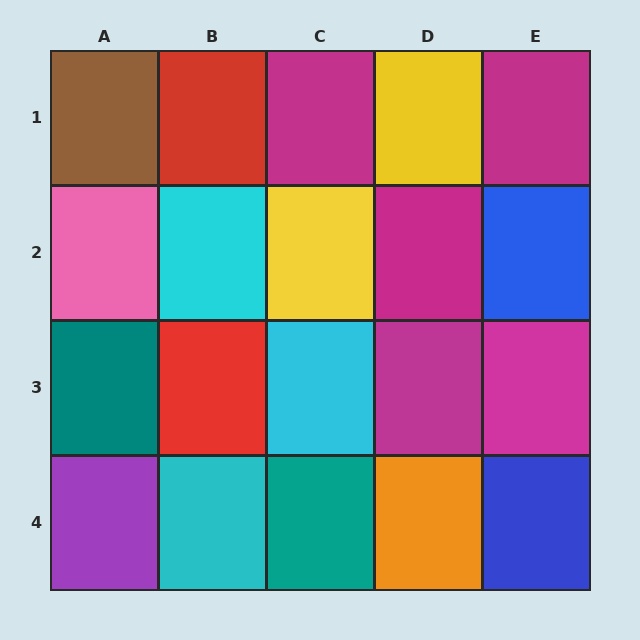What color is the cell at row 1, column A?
Brown.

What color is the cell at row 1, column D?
Yellow.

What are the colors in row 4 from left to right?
Purple, cyan, teal, orange, blue.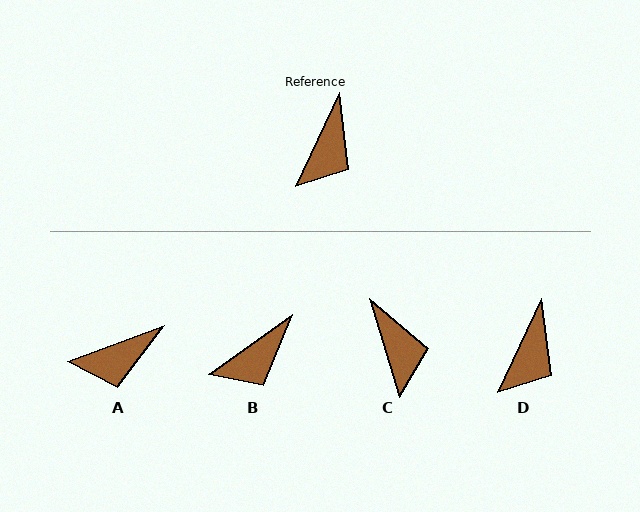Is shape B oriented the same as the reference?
No, it is off by about 29 degrees.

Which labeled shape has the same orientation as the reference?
D.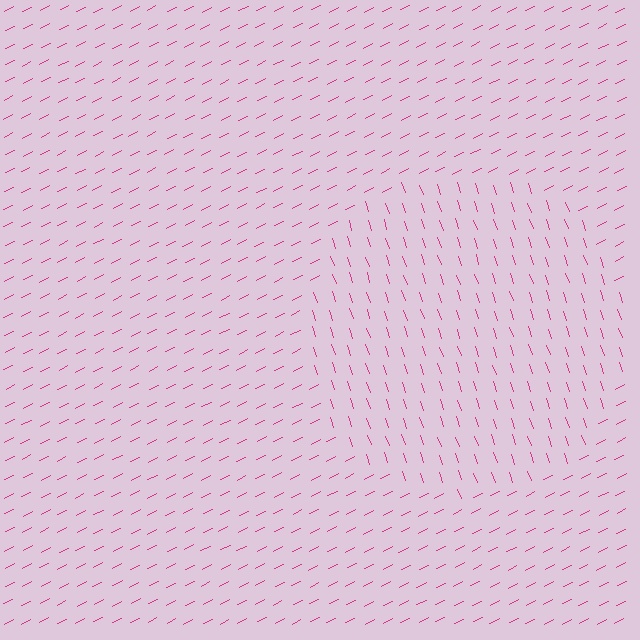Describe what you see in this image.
The image is filled with small magenta line segments. A circle region in the image has lines oriented differently from the surrounding lines, creating a visible texture boundary.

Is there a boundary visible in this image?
Yes, there is a texture boundary formed by a change in line orientation.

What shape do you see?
I see a circle.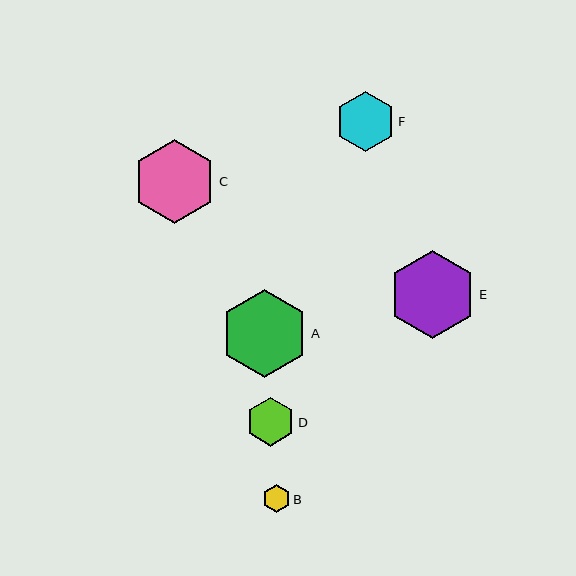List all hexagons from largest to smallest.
From largest to smallest: A, E, C, F, D, B.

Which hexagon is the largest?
Hexagon A is the largest with a size of approximately 88 pixels.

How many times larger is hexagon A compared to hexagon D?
Hexagon A is approximately 1.8 times the size of hexagon D.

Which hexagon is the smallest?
Hexagon B is the smallest with a size of approximately 27 pixels.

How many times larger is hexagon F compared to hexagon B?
Hexagon F is approximately 2.2 times the size of hexagon B.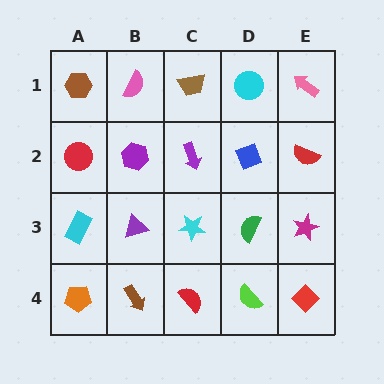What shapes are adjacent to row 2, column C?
A brown trapezoid (row 1, column C), a cyan star (row 3, column C), a purple hexagon (row 2, column B), a blue diamond (row 2, column D).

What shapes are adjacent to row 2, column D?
A cyan circle (row 1, column D), a green semicircle (row 3, column D), a purple arrow (row 2, column C), a red semicircle (row 2, column E).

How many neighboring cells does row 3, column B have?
4.